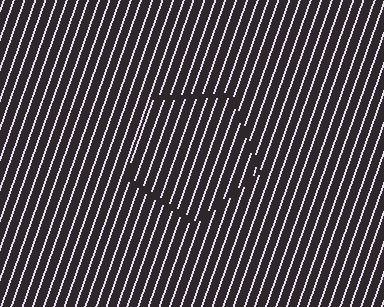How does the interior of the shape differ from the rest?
The interior of the shape contains the same grating, shifted by half a period — the contour is defined by the phase discontinuity where line-ends from the inner and outer gratings abut.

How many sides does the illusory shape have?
5 sides — the line-ends trace a pentagon.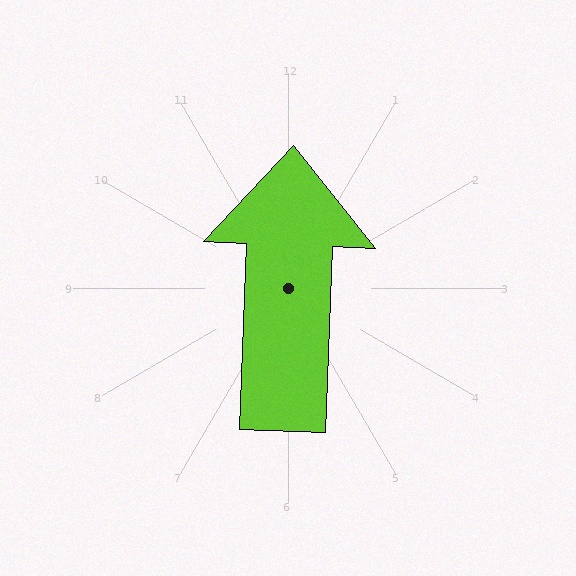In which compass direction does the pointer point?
North.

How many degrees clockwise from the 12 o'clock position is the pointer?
Approximately 2 degrees.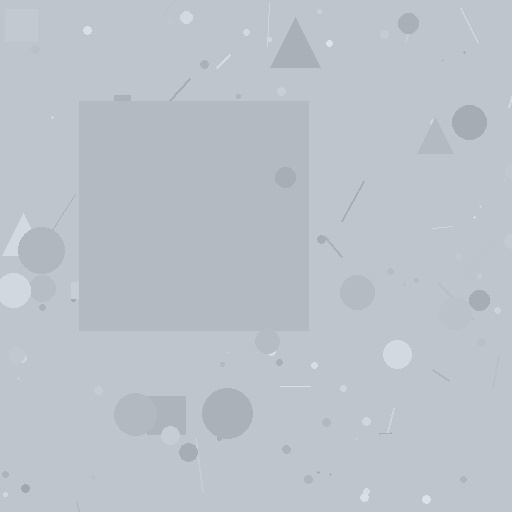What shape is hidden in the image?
A square is hidden in the image.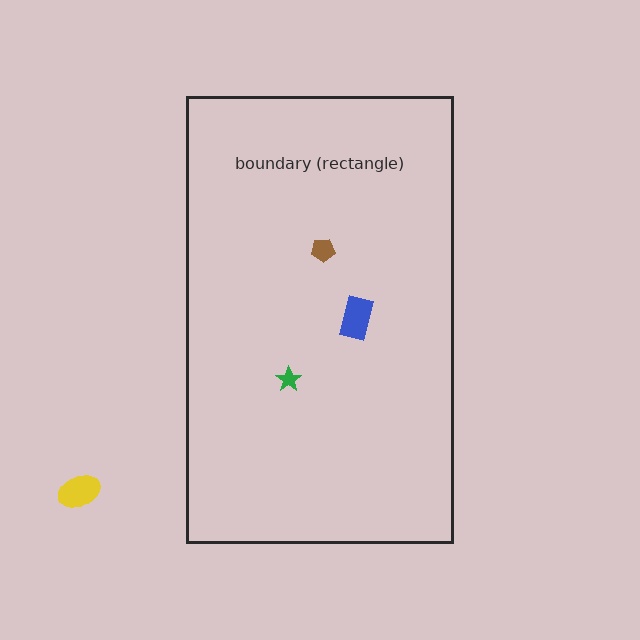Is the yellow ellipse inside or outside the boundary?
Outside.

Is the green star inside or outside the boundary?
Inside.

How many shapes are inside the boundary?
3 inside, 1 outside.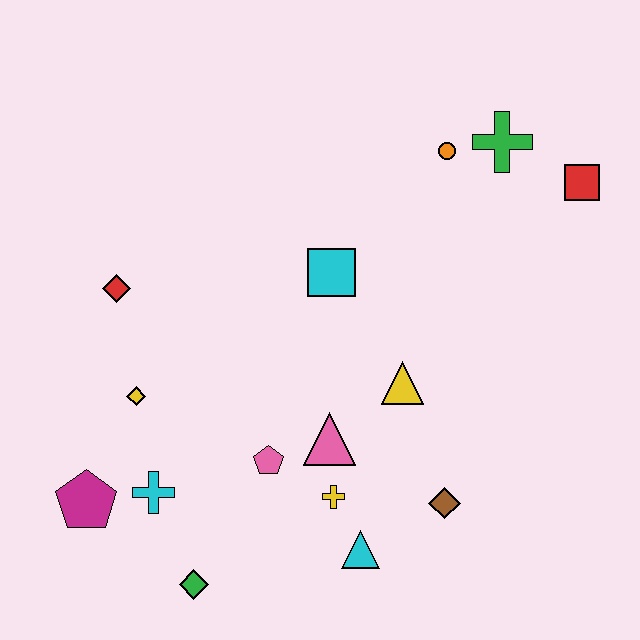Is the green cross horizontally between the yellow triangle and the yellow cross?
No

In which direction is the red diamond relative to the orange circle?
The red diamond is to the left of the orange circle.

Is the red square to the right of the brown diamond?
Yes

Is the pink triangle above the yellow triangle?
No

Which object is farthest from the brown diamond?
The red diamond is farthest from the brown diamond.